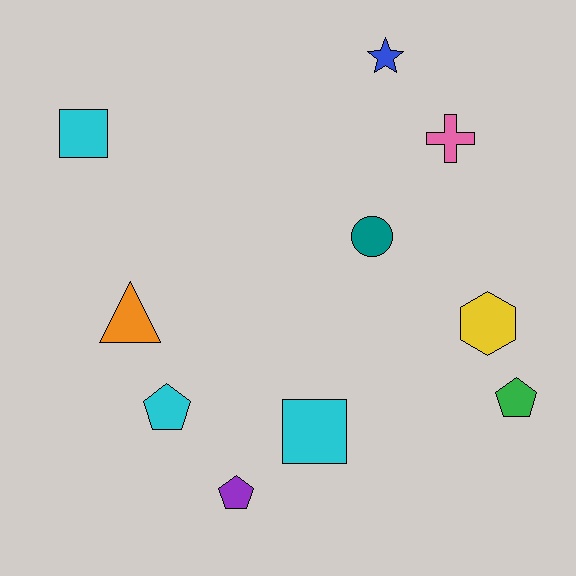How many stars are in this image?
There is 1 star.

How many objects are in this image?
There are 10 objects.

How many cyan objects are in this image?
There are 3 cyan objects.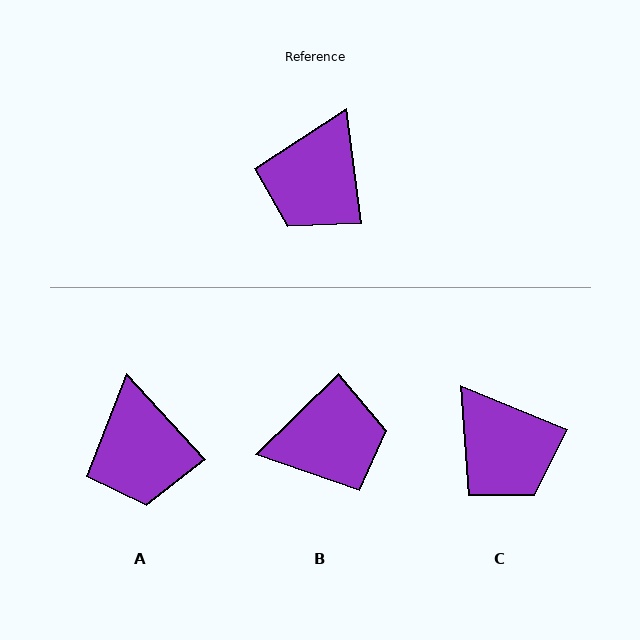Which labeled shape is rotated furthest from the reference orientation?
B, about 127 degrees away.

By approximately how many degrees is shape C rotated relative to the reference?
Approximately 61 degrees counter-clockwise.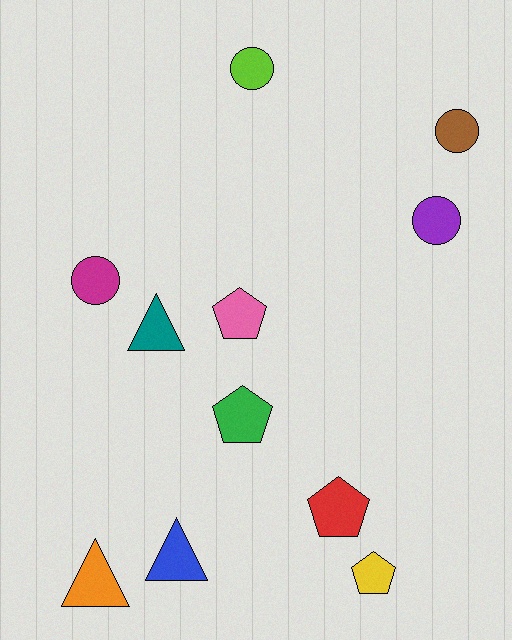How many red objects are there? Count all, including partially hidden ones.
There is 1 red object.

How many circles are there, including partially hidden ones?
There are 4 circles.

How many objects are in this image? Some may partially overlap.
There are 11 objects.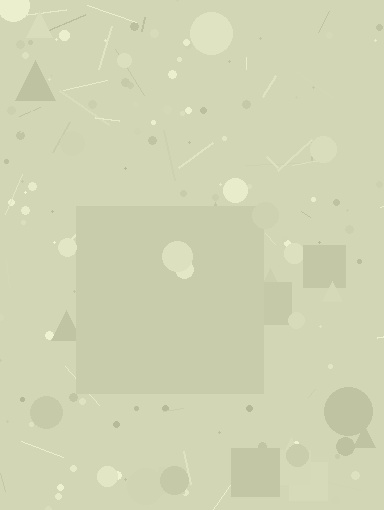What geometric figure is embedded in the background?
A square is embedded in the background.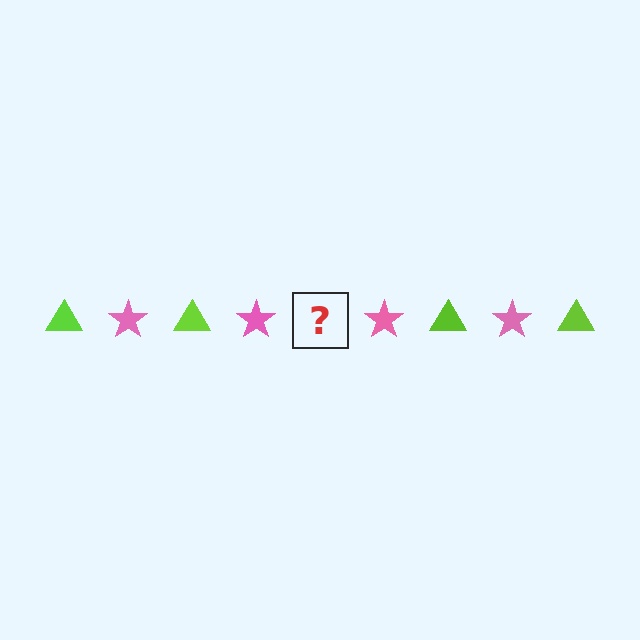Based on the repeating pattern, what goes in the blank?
The blank should be a lime triangle.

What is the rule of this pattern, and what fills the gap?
The rule is that the pattern alternates between lime triangle and pink star. The gap should be filled with a lime triangle.